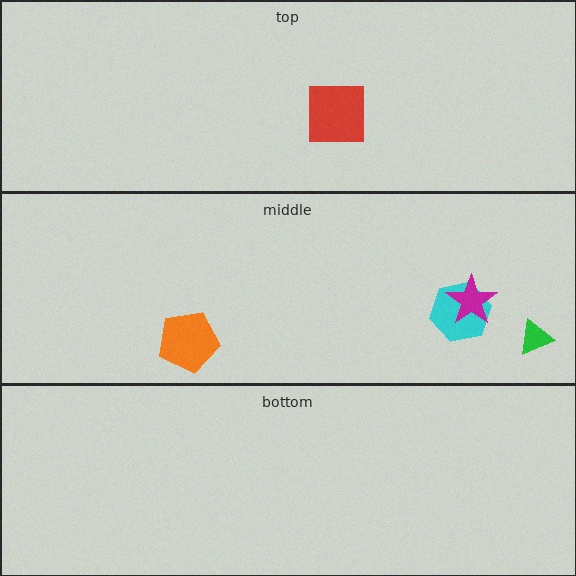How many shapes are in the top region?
1.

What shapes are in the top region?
The red square.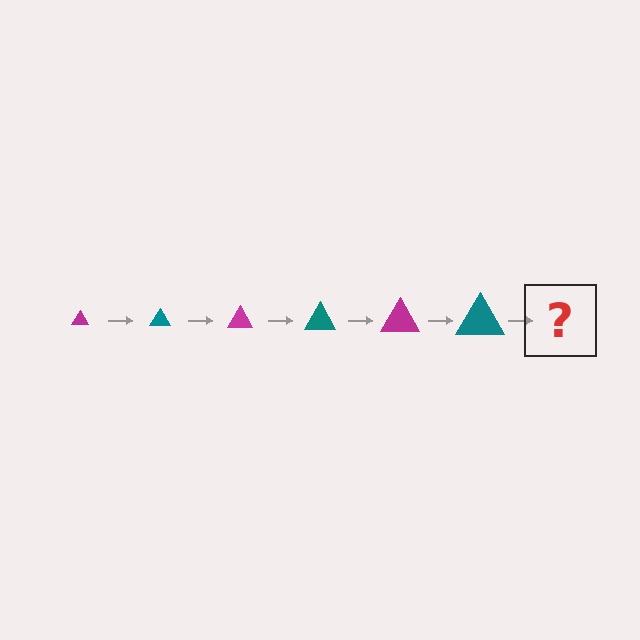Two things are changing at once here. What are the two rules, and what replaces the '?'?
The two rules are that the triangle grows larger each step and the color cycles through magenta and teal. The '?' should be a magenta triangle, larger than the previous one.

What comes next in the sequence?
The next element should be a magenta triangle, larger than the previous one.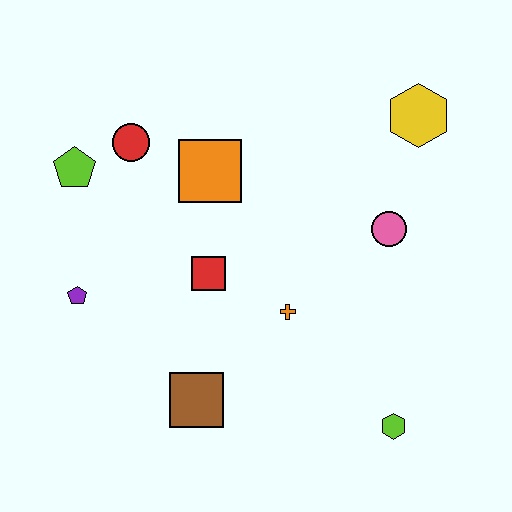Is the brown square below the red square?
Yes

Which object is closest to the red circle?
The lime pentagon is closest to the red circle.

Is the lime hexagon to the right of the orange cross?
Yes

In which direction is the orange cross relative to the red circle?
The orange cross is below the red circle.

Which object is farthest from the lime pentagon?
The lime hexagon is farthest from the lime pentagon.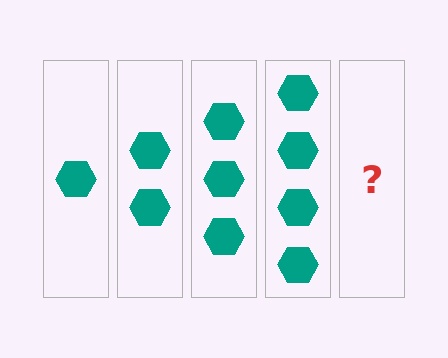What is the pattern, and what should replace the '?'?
The pattern is that each step adds one more hexagon. The '?' should be 5 hexagons.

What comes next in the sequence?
The next element should be 5 hexagons.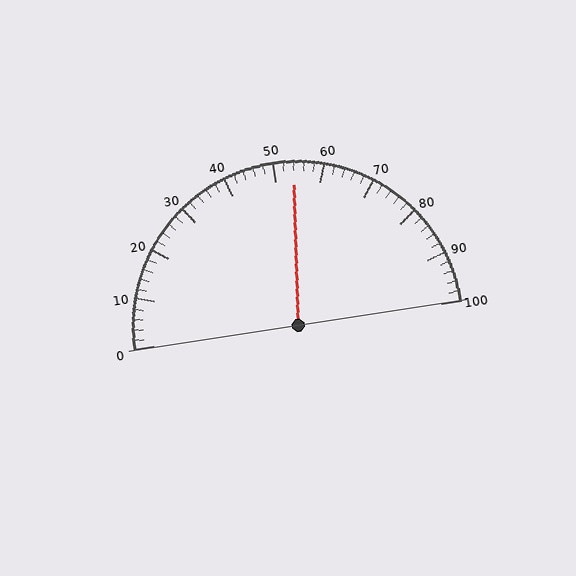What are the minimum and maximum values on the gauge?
The gauge ranges from 0 to 100.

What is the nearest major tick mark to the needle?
The nearest major tick mark is 50.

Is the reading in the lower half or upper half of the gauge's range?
The reading is in the upper half of the range (0 to 100).